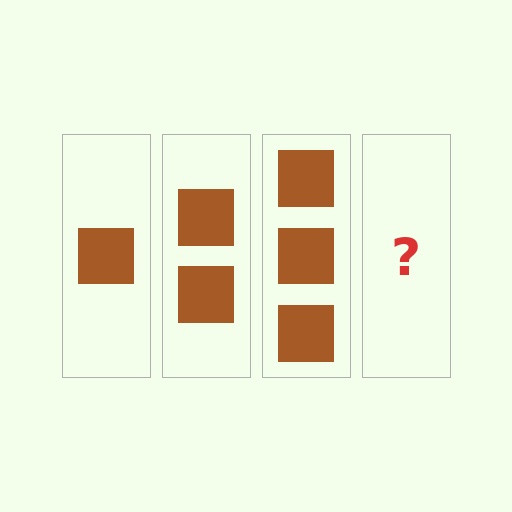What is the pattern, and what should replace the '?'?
The pattern is that each step adds one more square. The '?' should be 4 squares.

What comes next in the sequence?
The next element should be 4 squares.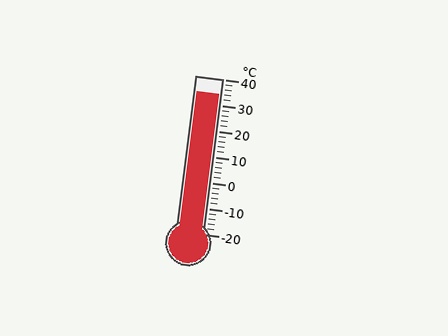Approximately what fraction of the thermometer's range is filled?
The thermometer is filled to approximately 90% of its range.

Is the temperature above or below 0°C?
The temperature is above 0°C.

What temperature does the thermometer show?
The thermometer shows approximately 34°C.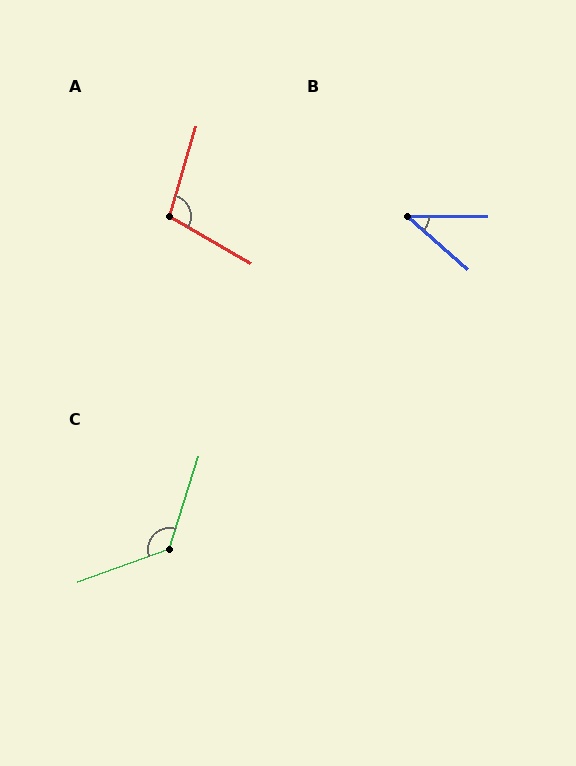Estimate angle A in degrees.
Approximately 104 degrees.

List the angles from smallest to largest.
B (41°), A (104°), C (127°).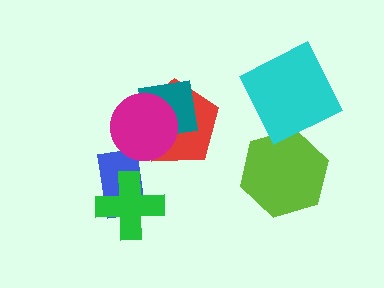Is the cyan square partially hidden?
No, no other shape covers it.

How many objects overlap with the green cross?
1 object overlaps with the green cross.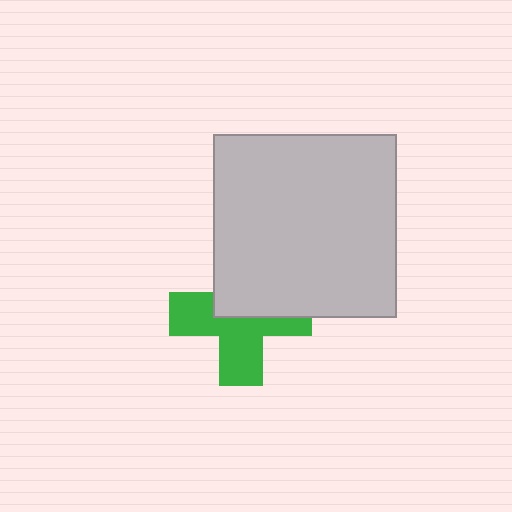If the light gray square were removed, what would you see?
You would see the complete green cross.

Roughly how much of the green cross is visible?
About half of it is visible (roughly 55%).